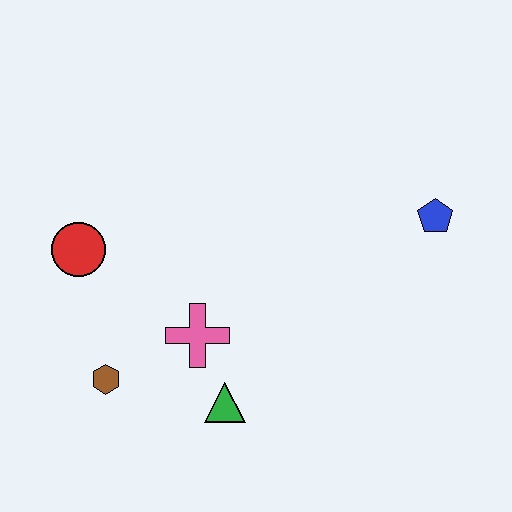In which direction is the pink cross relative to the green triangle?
The pink cross is above the green triangle.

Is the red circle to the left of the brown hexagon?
Yes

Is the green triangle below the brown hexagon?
Yes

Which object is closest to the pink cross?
The green triangle is closest to the pink cross.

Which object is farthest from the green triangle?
The blue pentagon is farthest from the green triangle.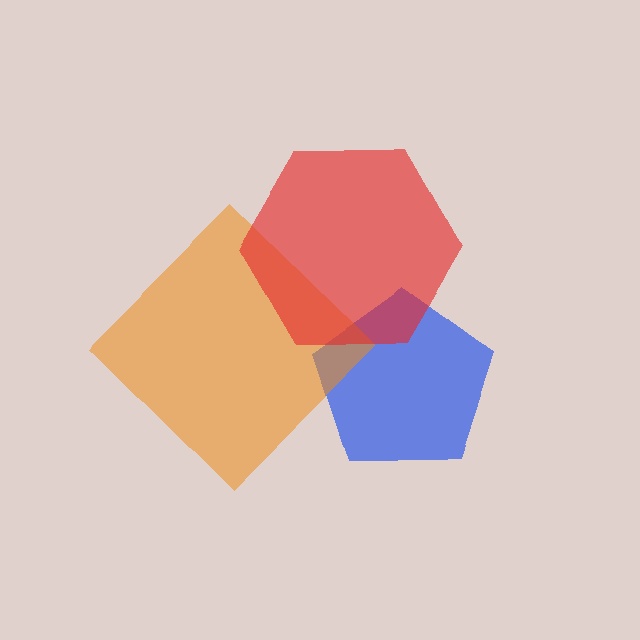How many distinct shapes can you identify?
There are 3 distinct shapes: a blue pentagon, an orange diamond, a red hexagon.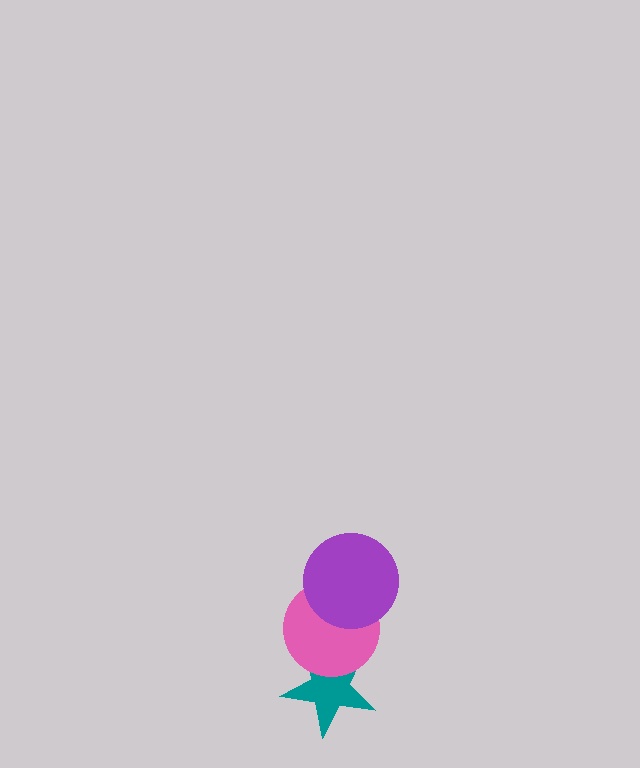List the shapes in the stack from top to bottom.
From top to bottom: the purple circle, the pink circle, the teal star.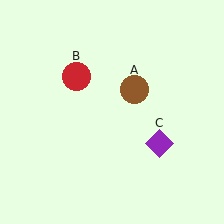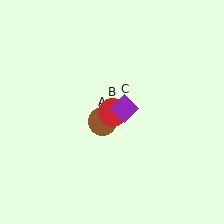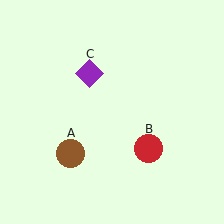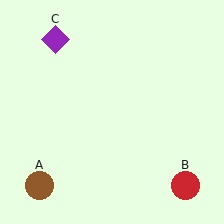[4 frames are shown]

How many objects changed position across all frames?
3 objects changed position: brown circle (object A), red circle (object B), purple diamond (object C).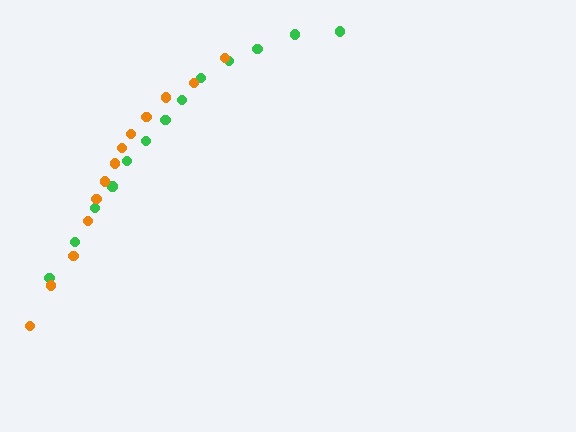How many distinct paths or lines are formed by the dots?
There are 2 distinct paths.